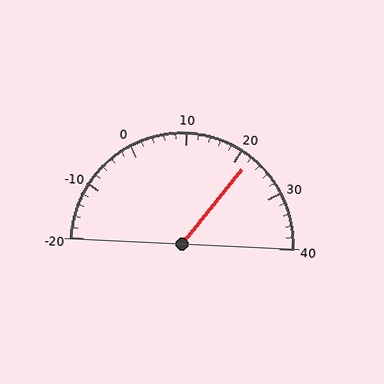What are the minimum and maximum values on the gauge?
The gauge ranges from -20 to 40.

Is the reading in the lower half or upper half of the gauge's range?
The reading is in the upper half of the range (-20 to 40).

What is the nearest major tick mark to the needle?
The nearest major tick mark is 20.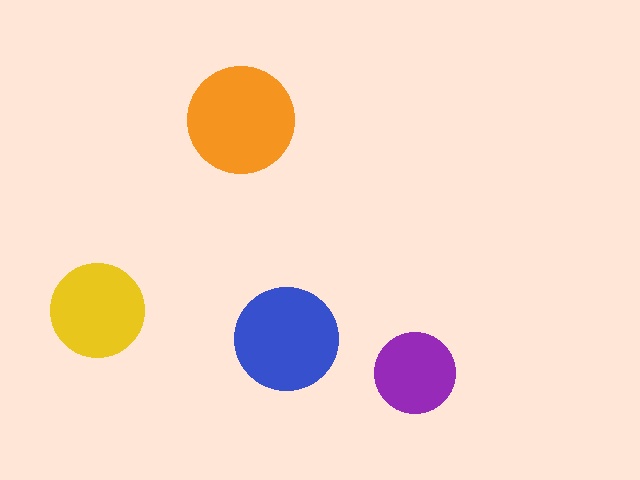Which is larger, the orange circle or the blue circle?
The orange one.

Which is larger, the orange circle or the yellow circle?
The orange one.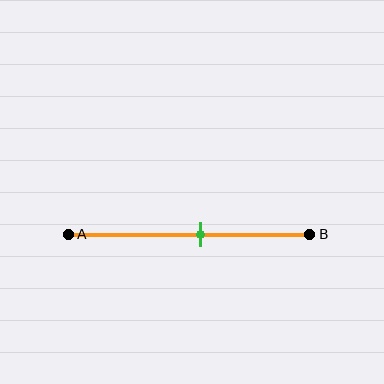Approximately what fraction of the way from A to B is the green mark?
The green mark is approximately 55% of the way from A to B.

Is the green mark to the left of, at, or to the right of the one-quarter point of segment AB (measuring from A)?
The green mark is to the right of the one-quarter point of segment AB.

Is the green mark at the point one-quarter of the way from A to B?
No, the mark is at about 55% from A, not at the 25% one-quarter point.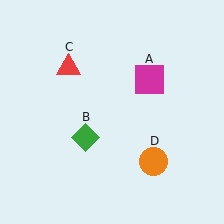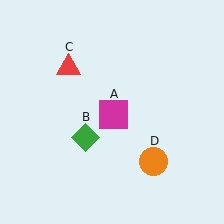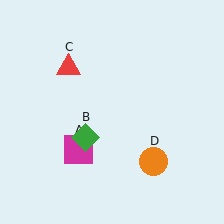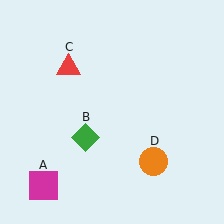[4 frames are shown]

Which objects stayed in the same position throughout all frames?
Green diamond (object B) and red triangle (object C) and orange circle (object D) remained stationary.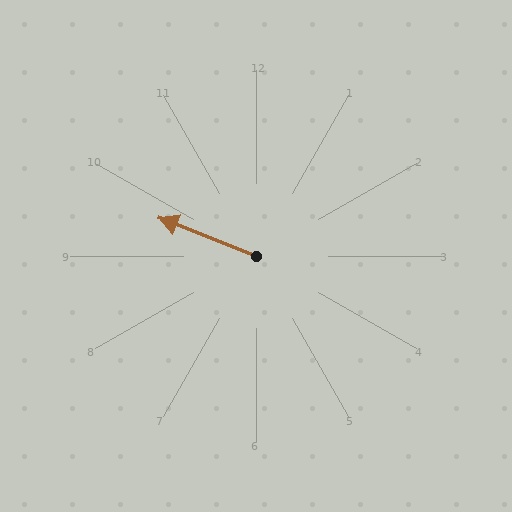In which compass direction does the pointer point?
West.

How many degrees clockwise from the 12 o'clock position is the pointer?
Approximately 292 degrees.